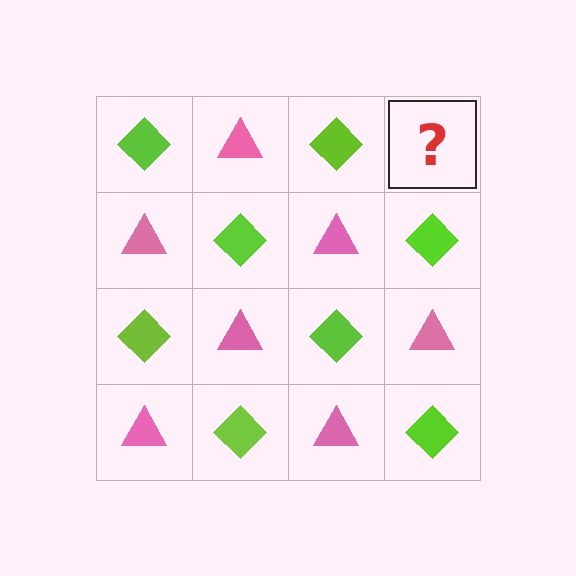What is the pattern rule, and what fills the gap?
The rule is that it alternates lime diamond and pink triangle in a checkerboard pattern. The gap should be filled with a pink triangle.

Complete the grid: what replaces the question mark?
The question mark should be replaced with a pink triangle.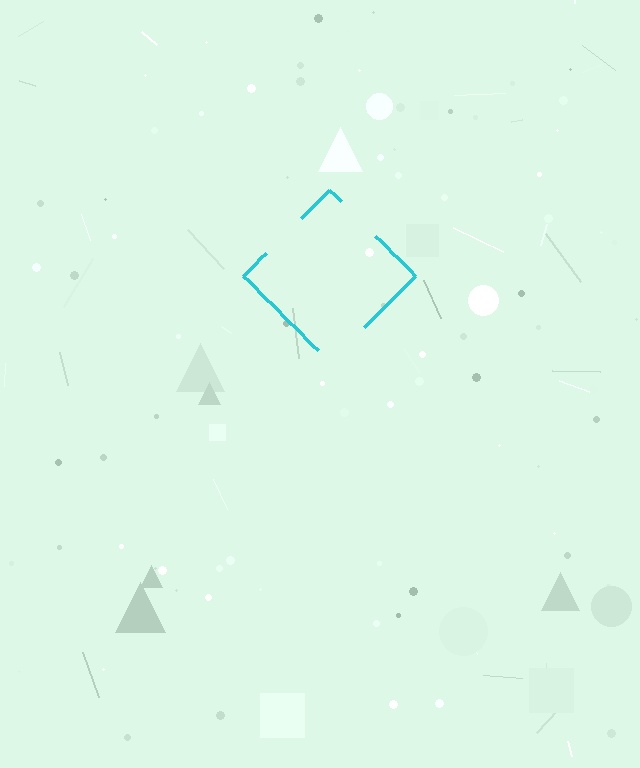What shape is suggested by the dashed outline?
The dashed outline suggests a diamond.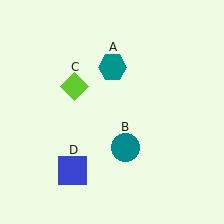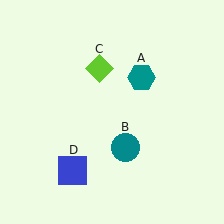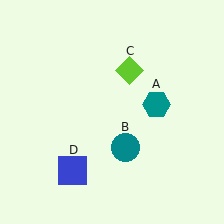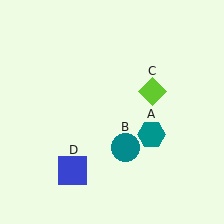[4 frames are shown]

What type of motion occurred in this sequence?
The teal hexagon (object A), lime diamond (object C) rotated clockwise around the center of the scene.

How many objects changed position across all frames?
2 objects changed position: teal hexagon (object A), lime diamond (object C).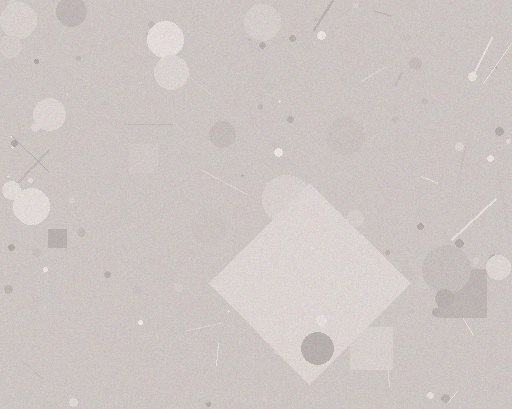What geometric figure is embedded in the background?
A diamond is embedded in the background.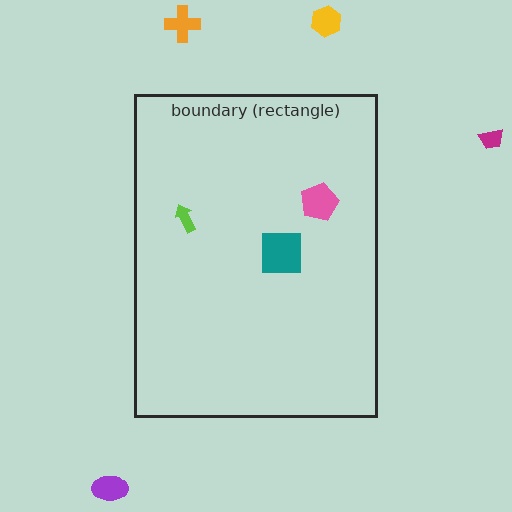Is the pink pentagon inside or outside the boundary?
Inside.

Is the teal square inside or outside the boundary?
Inside.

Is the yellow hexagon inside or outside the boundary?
Outside.